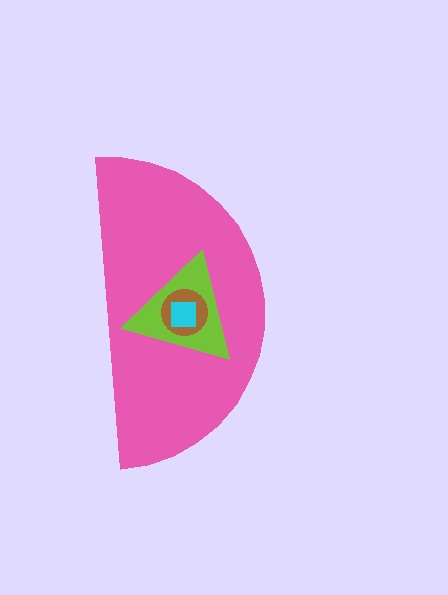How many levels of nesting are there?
4.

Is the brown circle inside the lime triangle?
Yes.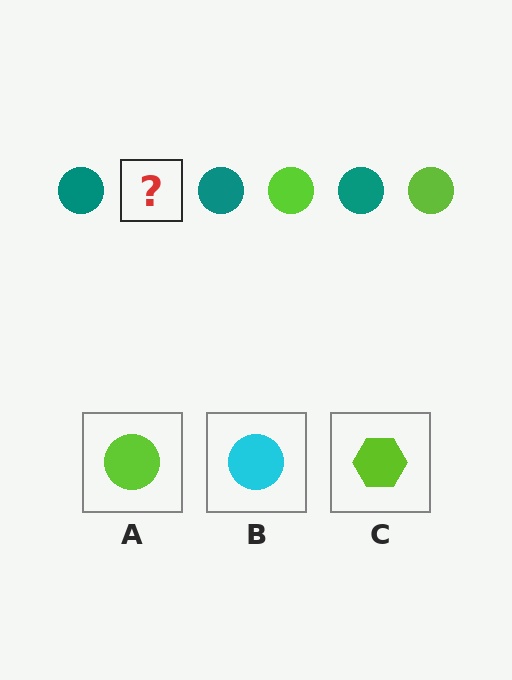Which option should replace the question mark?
Option A.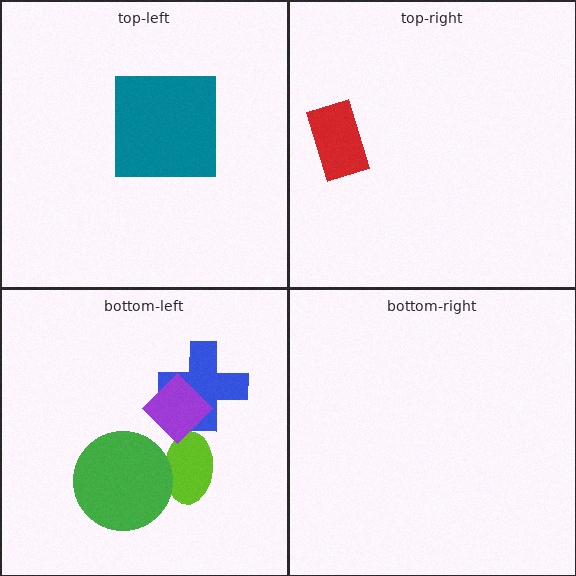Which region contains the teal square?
The top-left region.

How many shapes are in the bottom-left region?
4.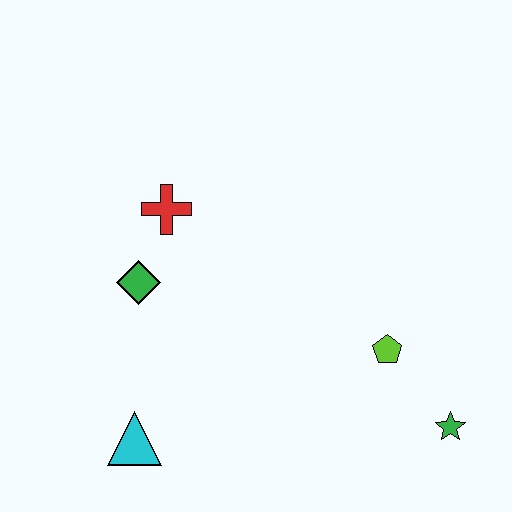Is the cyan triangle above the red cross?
No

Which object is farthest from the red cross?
The green star is farthest from the red cross.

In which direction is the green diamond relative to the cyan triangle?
The green diamond is above the cyan triangle.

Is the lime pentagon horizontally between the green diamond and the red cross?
No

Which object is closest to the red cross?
The green diamond is closest to the red cross.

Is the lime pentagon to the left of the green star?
Yes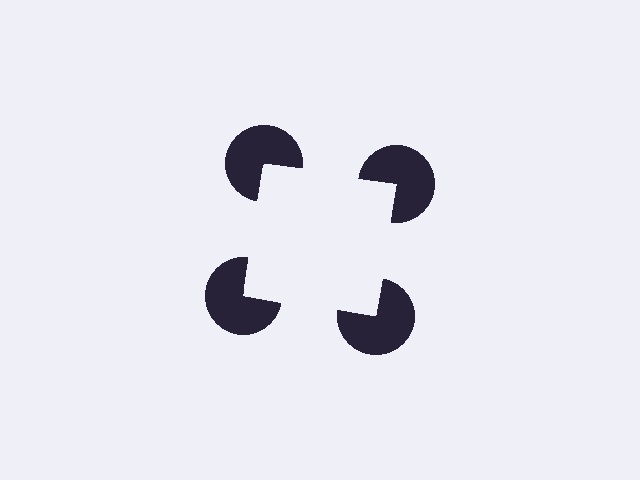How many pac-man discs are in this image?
There are 4 — one at each vertex of the illusory square.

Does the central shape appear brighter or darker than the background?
It typically appears slightly brighter than the background, even though no actual brightness change is drawn.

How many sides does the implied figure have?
4 sides.